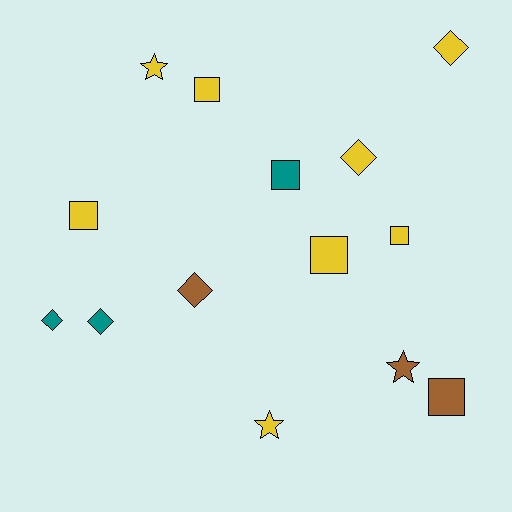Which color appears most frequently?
Yellow, with 8 objects.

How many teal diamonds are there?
There are 2 teal diamonds.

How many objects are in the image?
There are 14 objects.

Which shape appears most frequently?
Square, with 6 objects.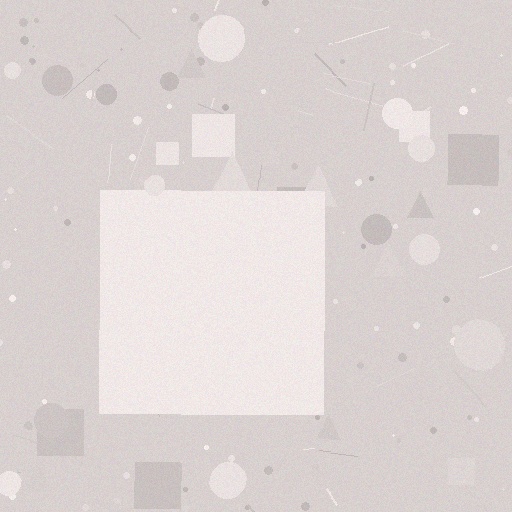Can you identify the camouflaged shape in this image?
The camouflaged shape is a square.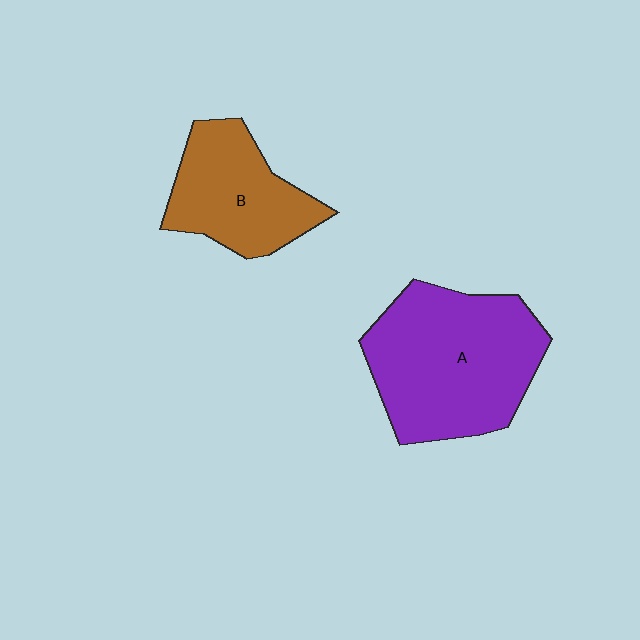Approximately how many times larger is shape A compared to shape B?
Approximately 1.6 times.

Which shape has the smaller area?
Shape B (brown).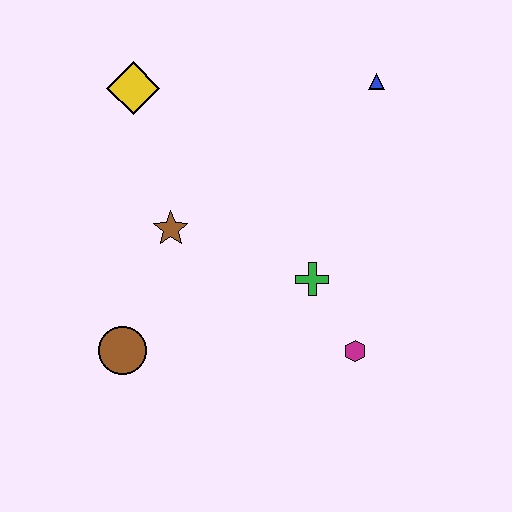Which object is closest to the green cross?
The magenta hexagon is closest to the green cross.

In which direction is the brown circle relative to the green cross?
The brown circle is to the left of the green cross.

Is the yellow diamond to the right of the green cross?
No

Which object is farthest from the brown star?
The blue triangle is farthest from the brown star.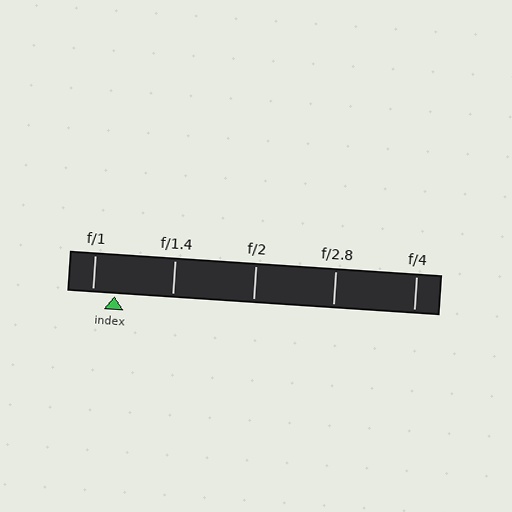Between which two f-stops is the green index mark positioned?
The index mark is between f/1 and f/1.4.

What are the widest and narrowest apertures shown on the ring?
The widest aperture shown is f/1 and the narrowest is f/4.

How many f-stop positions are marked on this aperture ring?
There are 5 f-stop positions marked.